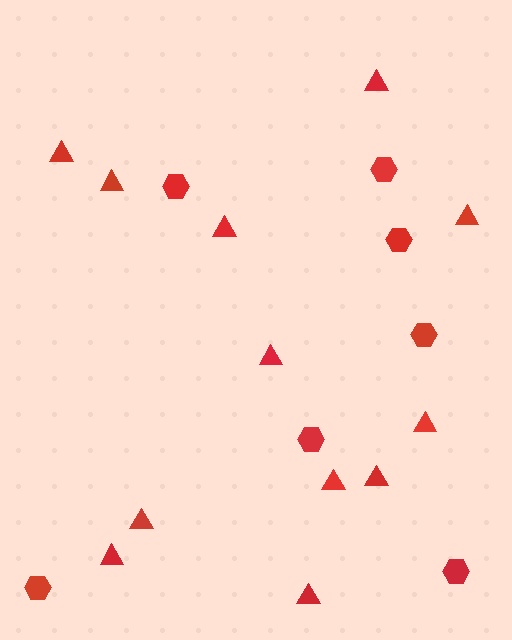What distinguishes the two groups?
There are 2 groups: one group of hexagons (7) and one group of triangles (12).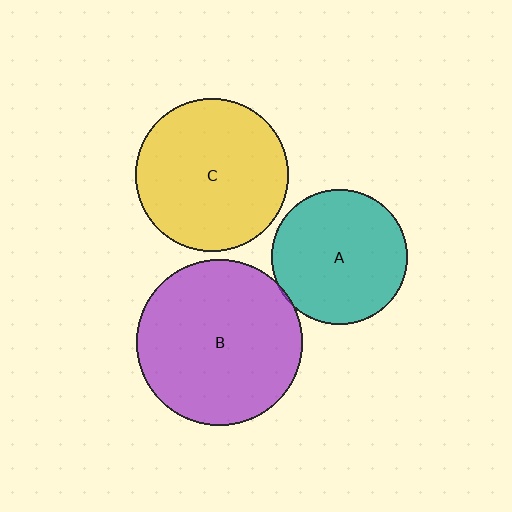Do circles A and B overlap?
Yes.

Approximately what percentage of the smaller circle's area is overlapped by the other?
Approximately 5%.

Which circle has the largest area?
Circle B (purple).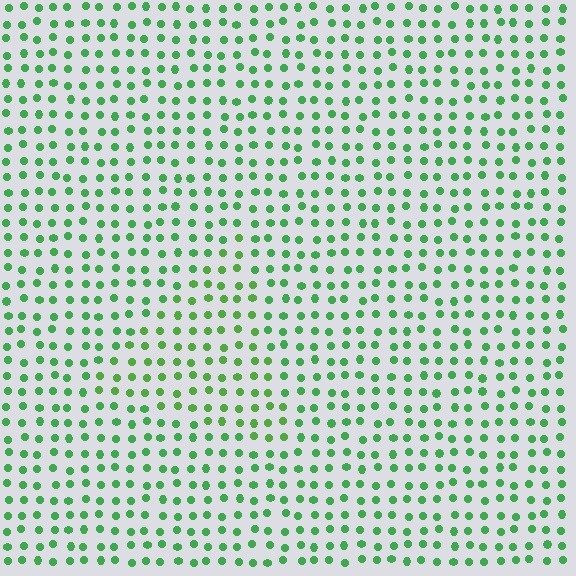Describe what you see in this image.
The image is filled with small green elements in a uniform arrangement. A triangle-shaped region is visible where the elements are tinted to a slightly different hue, forming a subtle color boundary.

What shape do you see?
I see a triangle.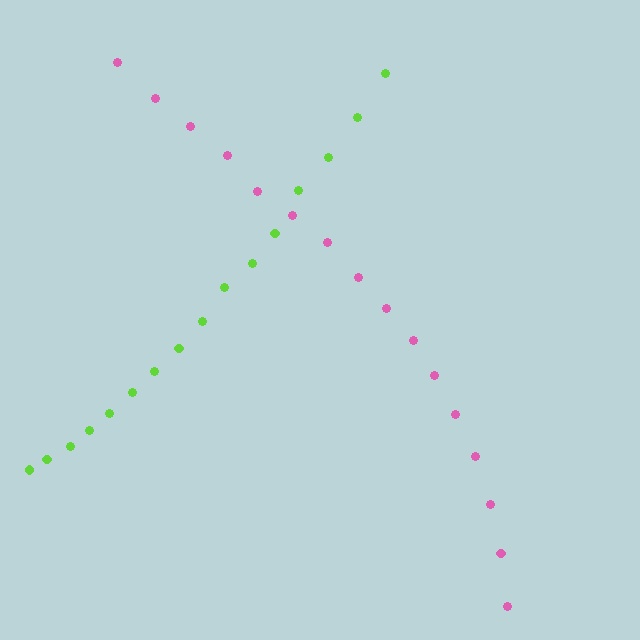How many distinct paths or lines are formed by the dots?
There are 2 distinct paths.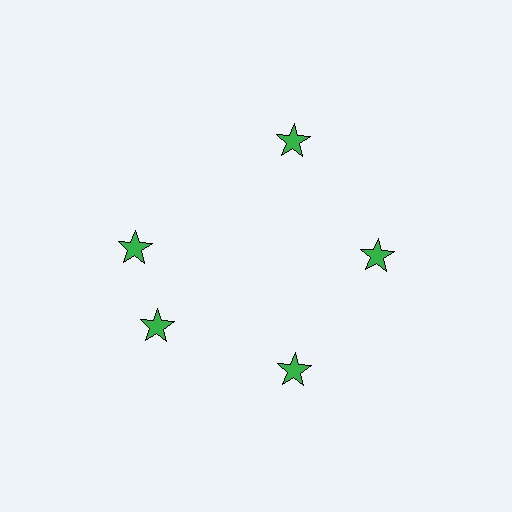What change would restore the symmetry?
The symmetry would be restored by rotating it back into even spacing with its neighbors so that all 5 stars sit at equal angles and equal distance from the center.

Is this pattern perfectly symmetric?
No. The 5 green stars are arranged in a ring, but one element near the 10 o'clock position is rotated out of alignment along the ring, breaking the 5-fold rotational symmetry.